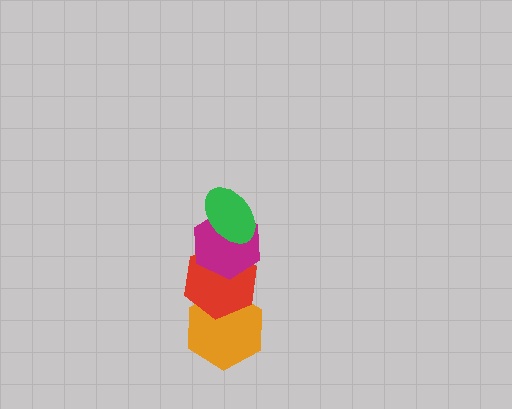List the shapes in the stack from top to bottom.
From top to bottom: the green ellipse, the magenta hexagon, the red hexagon, the orange hexagon.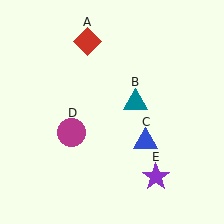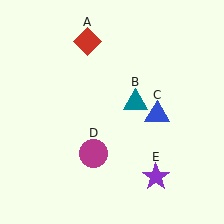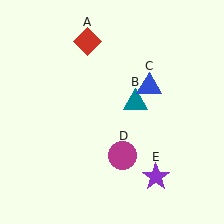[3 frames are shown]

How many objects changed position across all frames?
2 objects changed position: blue triangle (object C), magenta circle (object D).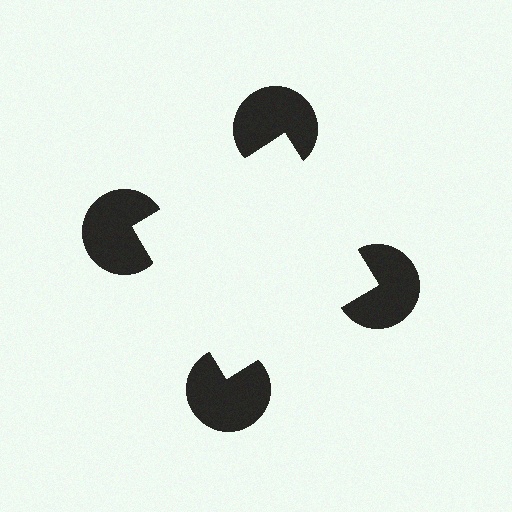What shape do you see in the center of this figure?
An illusory square — its edges are inferred from the aligned wedge cuts in the pac-man discs, not physically drawn.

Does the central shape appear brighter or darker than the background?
It typically appears slightly brighter than the background, even though no actual brightness change is drawn.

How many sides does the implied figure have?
4 sides.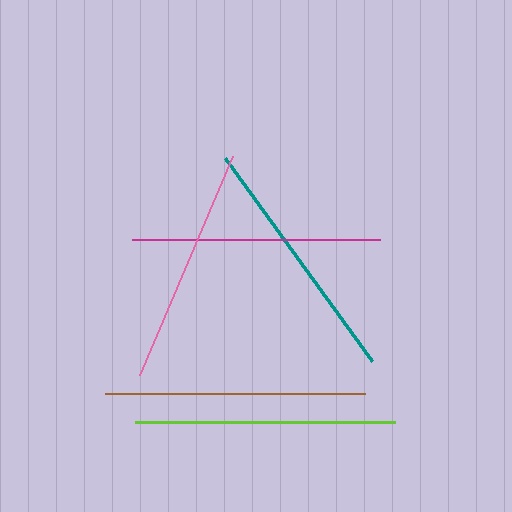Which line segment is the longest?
The lime line is the longest at approximately 260 pixels.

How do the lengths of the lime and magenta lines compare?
The lime and magenta lines are approximately the same length.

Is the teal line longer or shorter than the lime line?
The lime line is longer than the teal line.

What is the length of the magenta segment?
The magenta segment is approximately 248 pixels long.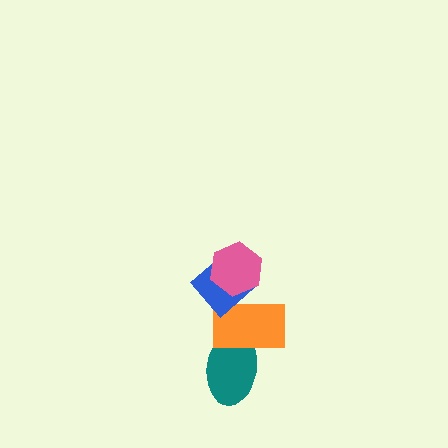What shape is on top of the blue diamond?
The pink hexagon is on top of the blue diamond.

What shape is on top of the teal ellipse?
The orange rectangle is on top of the teal ellipse.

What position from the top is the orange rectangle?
The orange rectangle is 3rd from the top.